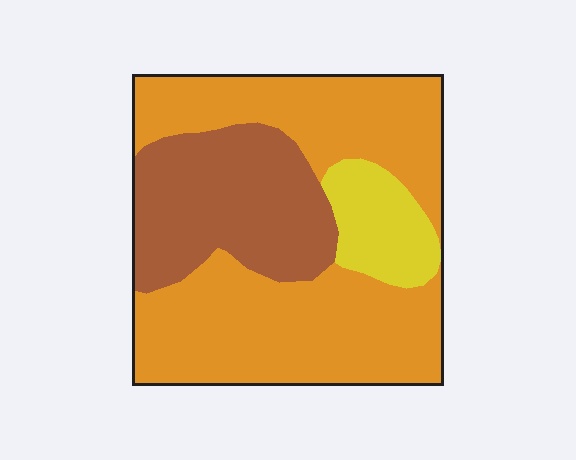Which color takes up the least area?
Yellow, at roughly 10%.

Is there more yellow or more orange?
Orange.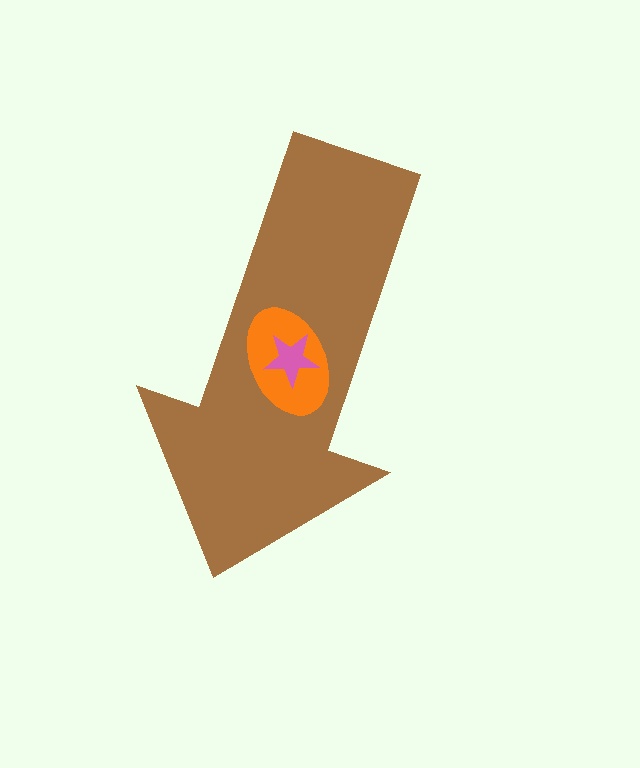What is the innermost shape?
The pink star.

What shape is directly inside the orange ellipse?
The pink star.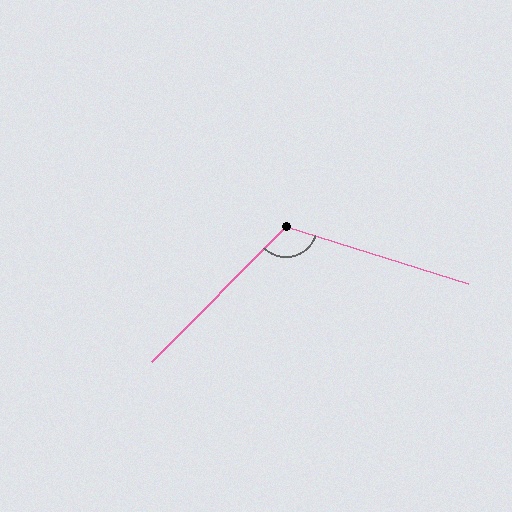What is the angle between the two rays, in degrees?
Approximately 117 degrees.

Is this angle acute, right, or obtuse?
It is obtuse.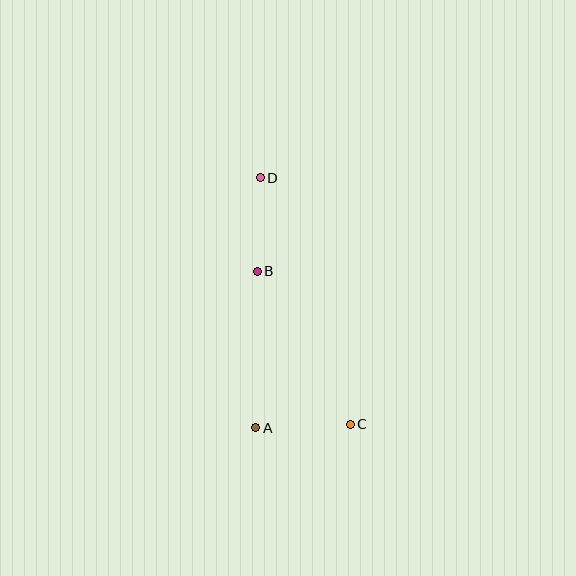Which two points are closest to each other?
Points B and D are closest to each other.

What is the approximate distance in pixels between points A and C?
The distance between A and C is approximately 94 pixels.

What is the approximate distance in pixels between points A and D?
The distance between A and D is approximately 250 pixels.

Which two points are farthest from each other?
Points C and D are farthest from each other.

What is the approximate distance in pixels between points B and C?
The distance between B and C is approximately 179 pixels.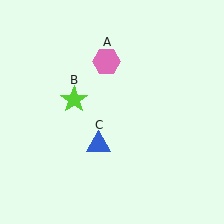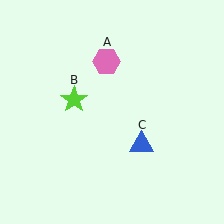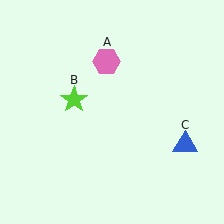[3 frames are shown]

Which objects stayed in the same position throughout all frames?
Pink hexagon (object A) and lime star (object B) remained stationary.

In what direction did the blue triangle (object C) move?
The blue triangle (object C) moved right.